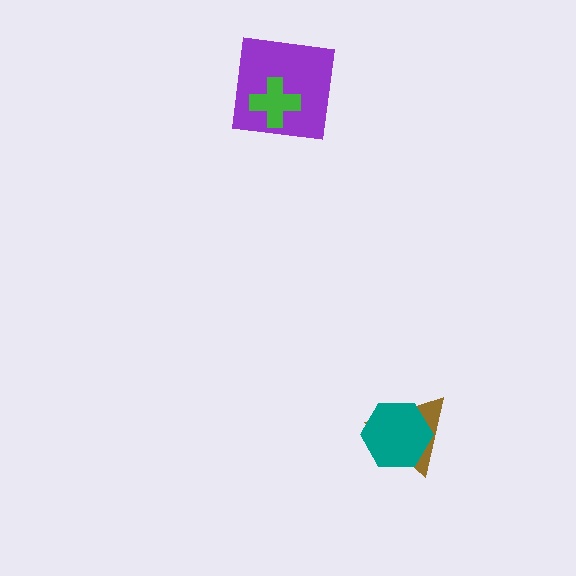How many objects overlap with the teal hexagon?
1 object overlaps with the teal hexagon.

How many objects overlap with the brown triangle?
1 object overlaps with the brown triangle.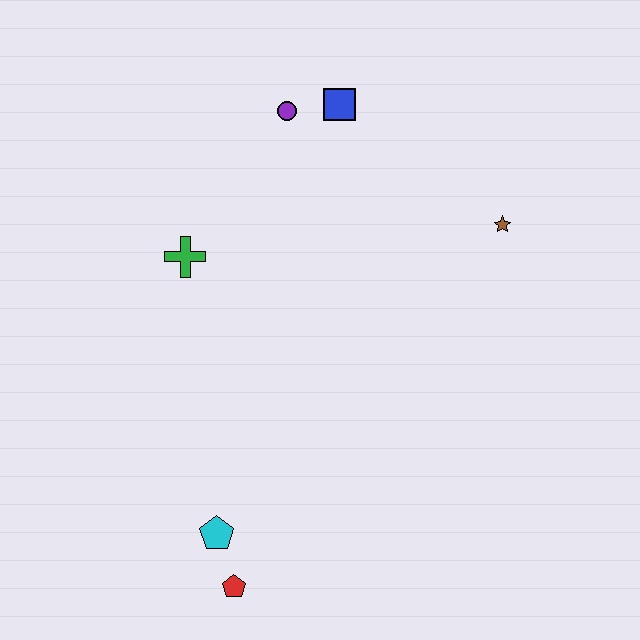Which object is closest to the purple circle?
The blue square is closest to the purple circle.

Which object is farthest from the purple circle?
The red pentagon is farthest from the purple circle.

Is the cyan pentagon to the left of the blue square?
Yes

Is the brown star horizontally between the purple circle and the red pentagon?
No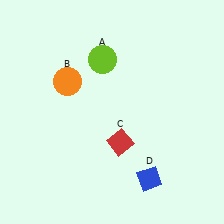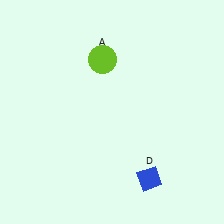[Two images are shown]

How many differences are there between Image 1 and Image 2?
There are 2 differences between the two images.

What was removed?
The red diamond (C), the orange circle (B) were removed in Image 2.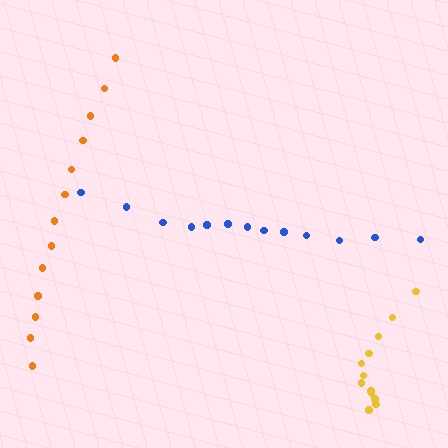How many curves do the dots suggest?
There are 3 distinct paths.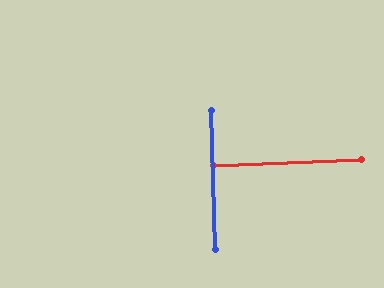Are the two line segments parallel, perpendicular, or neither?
Perpendicular — they meet at approximately 90°.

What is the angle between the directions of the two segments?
Approximately 90 degrees.